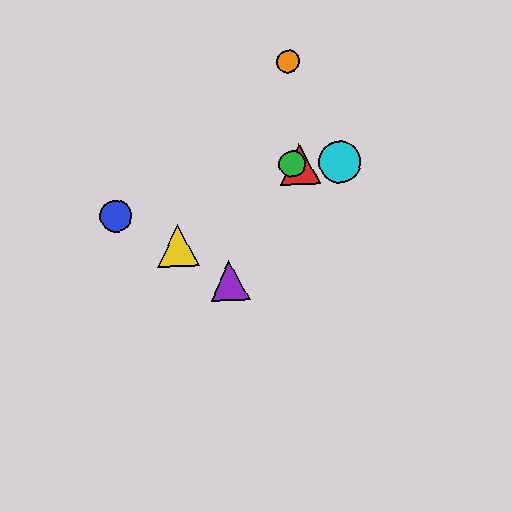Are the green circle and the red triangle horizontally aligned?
Yes, both are at y≈164.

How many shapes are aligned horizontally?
3 shapes (the red triangle, the green circle, the cyan circle) are aligned horizontally.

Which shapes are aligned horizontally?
The red triangle, the green circle, the cyan circle are aligned horizontally.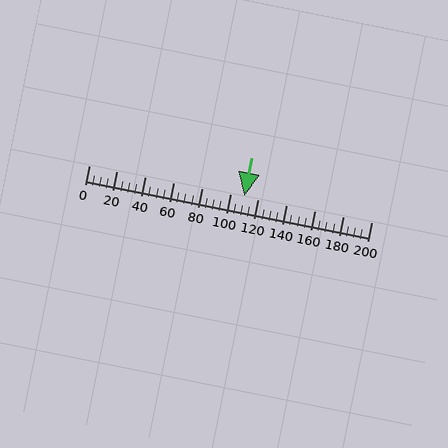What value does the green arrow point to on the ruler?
The green arrow points to approximately 110.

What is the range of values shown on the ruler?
The ruler shows values from 0 to 200.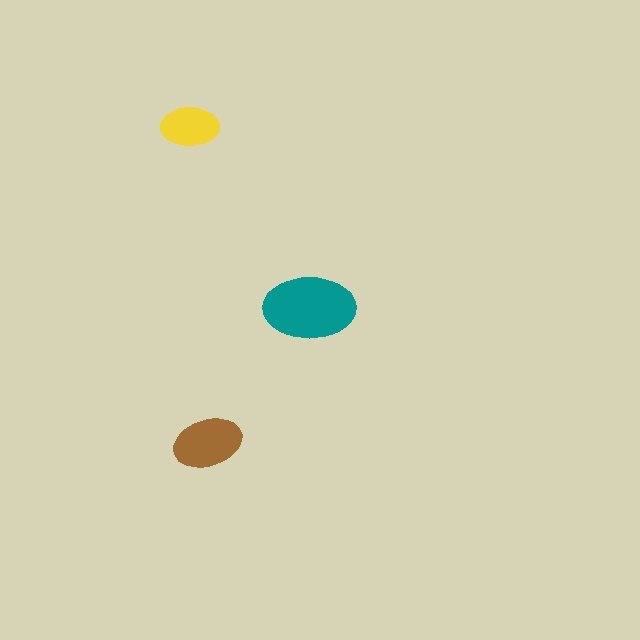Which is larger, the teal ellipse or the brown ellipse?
The teal one.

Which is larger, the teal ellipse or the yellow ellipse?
The teal one.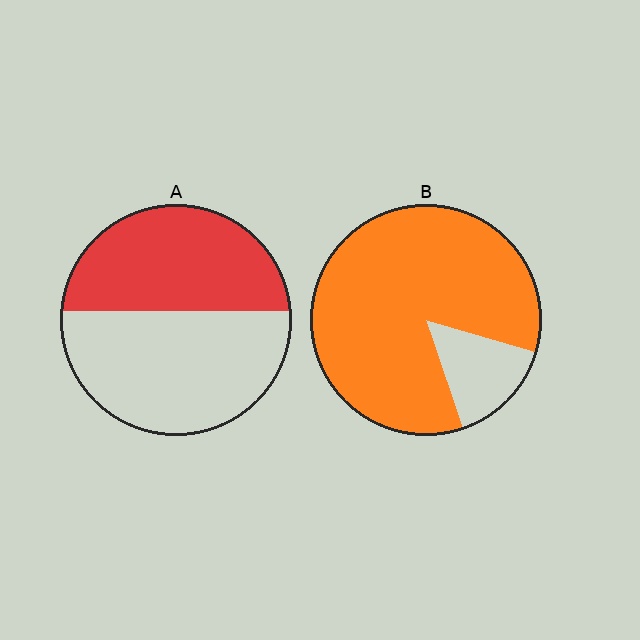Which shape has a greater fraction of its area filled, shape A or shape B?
Shape B.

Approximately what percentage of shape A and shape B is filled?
A is approximately 45% and B is approximately 85%.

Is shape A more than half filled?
No.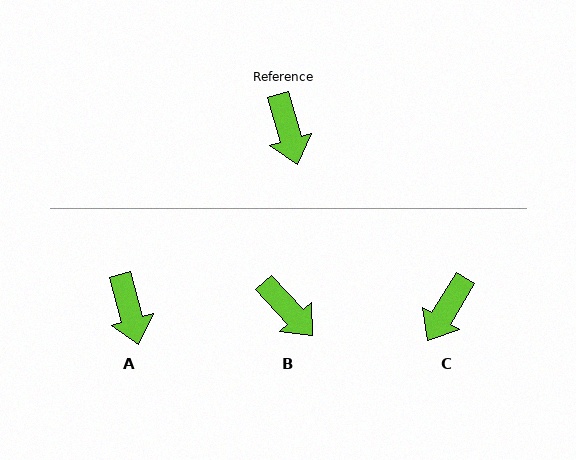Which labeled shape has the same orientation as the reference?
A.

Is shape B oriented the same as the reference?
No, it is off by about 27 degrees.